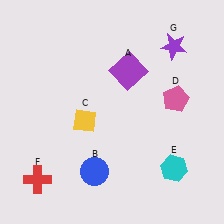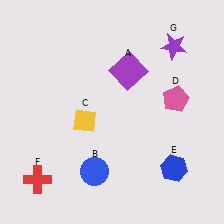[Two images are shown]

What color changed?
The hexagon (E) changed from cyan in Image 1 to blue in Image 2.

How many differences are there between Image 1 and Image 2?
There is 1 difference between the two images.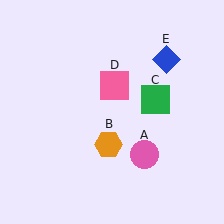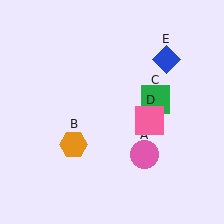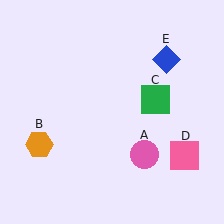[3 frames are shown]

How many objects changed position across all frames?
2 objects changed position: orange hexagon (object B), pink square (object D).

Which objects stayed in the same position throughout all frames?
Pink circle (object A) and green square (object C) and blue diamond (object E) remained stationary.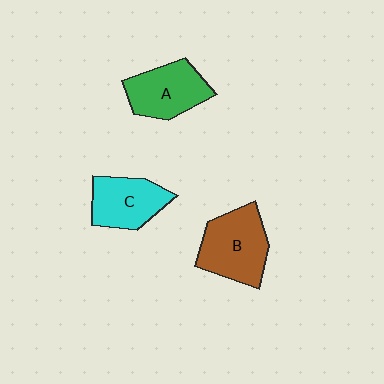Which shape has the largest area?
Shape B (brown).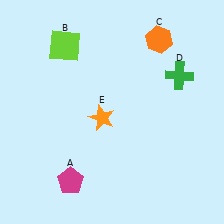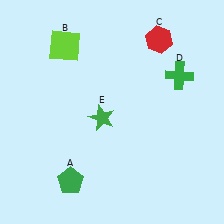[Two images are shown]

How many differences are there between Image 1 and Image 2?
There are 3 differences between the two images.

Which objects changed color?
A changed from magenta to green. C changed from orange to red. E changed from orange to green.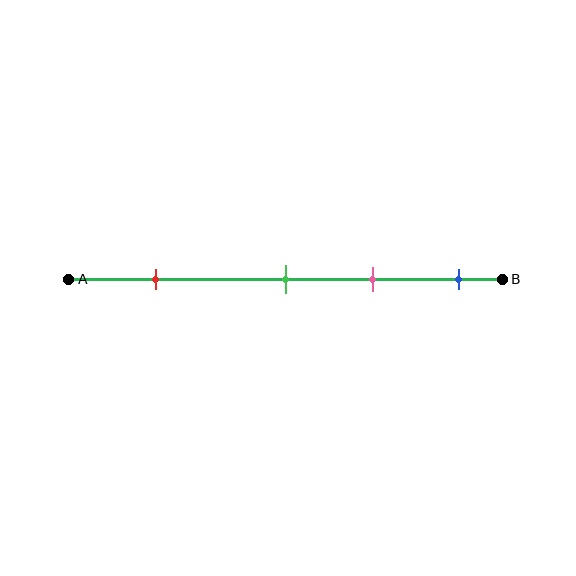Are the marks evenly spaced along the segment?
No, the marks are not evenly spaced.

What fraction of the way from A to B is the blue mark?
The blue mark is approximately 90% (0.9) of the way from A to B.